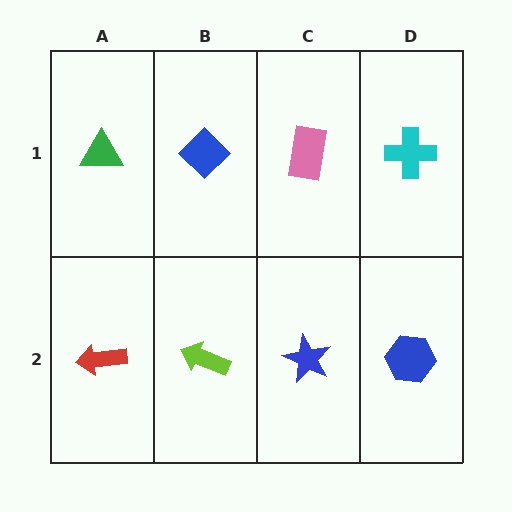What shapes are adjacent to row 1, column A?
A red arrow (row 2, column A), a blue diamond (row 1, column B).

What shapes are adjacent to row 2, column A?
A green triangle (row 1, column A), a lime arrow (row 2, column B).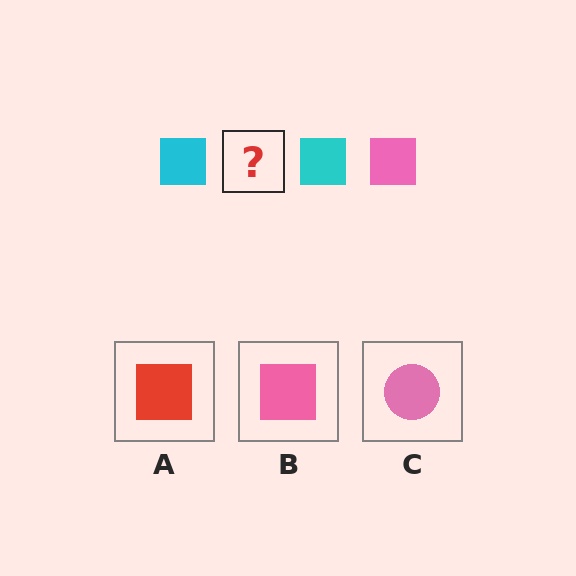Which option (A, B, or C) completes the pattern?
B.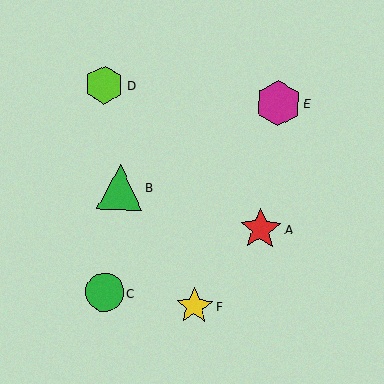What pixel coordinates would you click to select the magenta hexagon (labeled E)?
Click at (278, 103) to select the magenta hexagon E.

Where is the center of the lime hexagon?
The center of the lime hexagon is at (104, 85).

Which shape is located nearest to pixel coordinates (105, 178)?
The green triangle (labeled B) at (120, 188) is nearest to that location.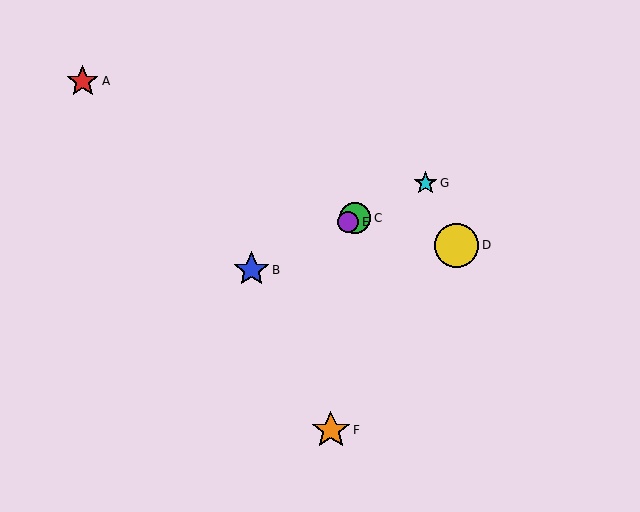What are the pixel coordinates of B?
Object B is at (251, 270).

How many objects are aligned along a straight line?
4 objects (B, C, E, G) are aligned along a straight line.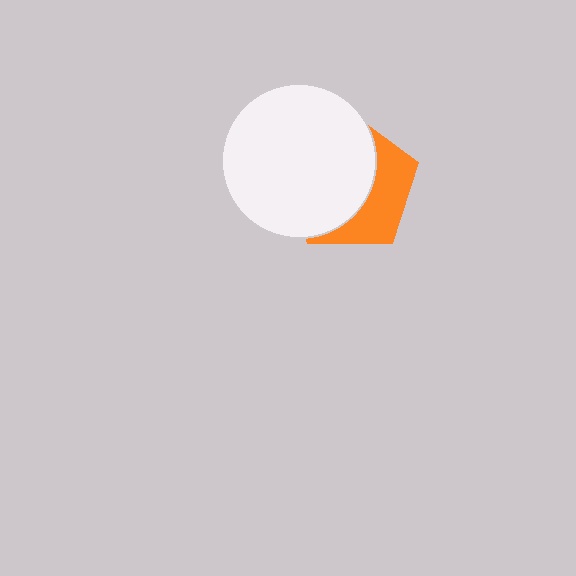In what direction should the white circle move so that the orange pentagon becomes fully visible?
The white circle should move left. That is the shortest direction to clear the overlap and leave the orange pentagon fully visible.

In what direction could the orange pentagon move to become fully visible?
The orange pentagon could move right. That would shift it out from behind the white circle entirely.